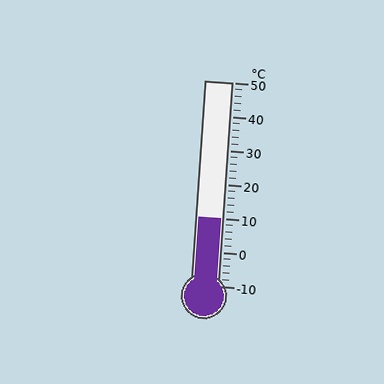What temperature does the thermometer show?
The thermometer shows approximately 10°C.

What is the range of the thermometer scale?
The thermometer scale ranges from -10°C to 50°C.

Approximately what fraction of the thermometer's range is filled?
The thermometer is filled to approximately 35% of its range.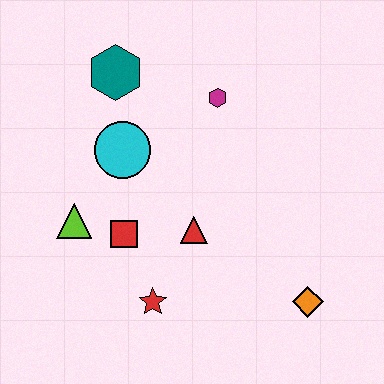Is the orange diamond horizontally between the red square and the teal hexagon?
No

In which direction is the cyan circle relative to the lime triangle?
The cyan circle is above the lime triangle.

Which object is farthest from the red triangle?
The teal hexagon is farthest from the red triangle.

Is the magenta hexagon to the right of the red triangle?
Yes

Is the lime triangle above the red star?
Yes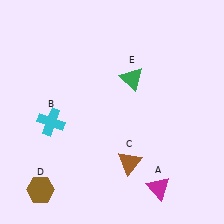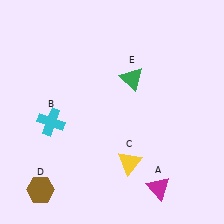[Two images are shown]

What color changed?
The triangle (C) changed from brown in Image 1 to yellow in Image 2.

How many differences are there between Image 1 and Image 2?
There is 1 difference between the two images.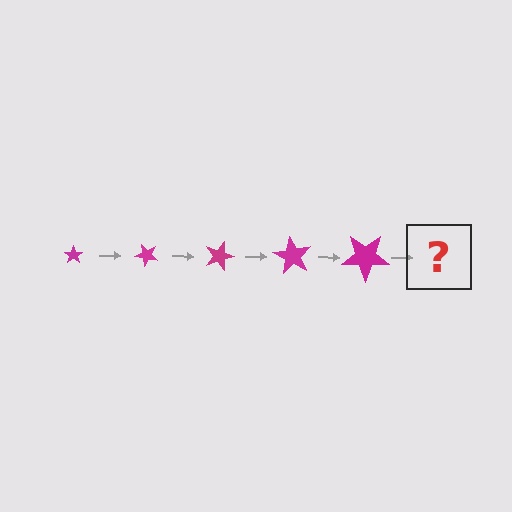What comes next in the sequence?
The next element should be a star, larger than the previous one and rotated 225 degrees from the start.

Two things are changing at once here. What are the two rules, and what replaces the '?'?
The two rules are that the star grows larger each step and it rotates 45 degrees each step. The '?' should be a star, larger than the previous one and rotated 225 degrees from the start.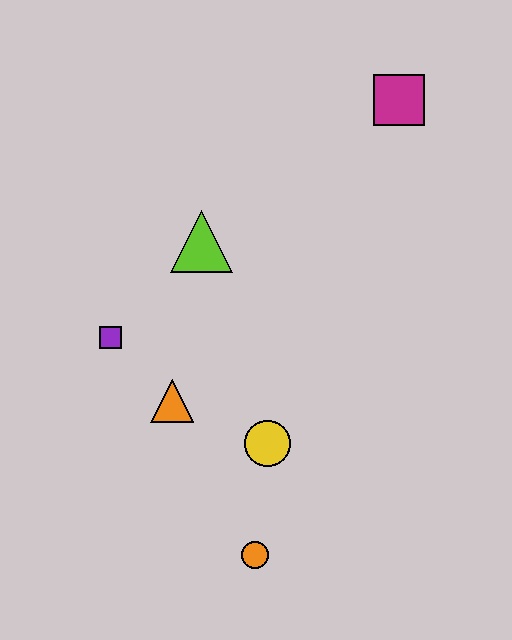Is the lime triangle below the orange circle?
No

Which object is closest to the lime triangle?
The purple square is closest to the lime triangle.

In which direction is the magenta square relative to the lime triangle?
The magenta square is to the right of the lime triangle.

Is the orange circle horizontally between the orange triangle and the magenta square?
Yes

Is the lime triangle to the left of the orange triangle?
No